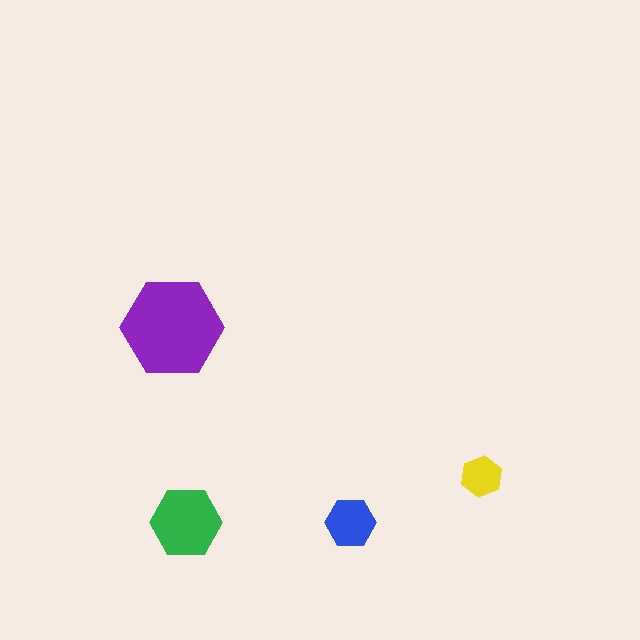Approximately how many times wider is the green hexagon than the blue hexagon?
About 1.5 times wider.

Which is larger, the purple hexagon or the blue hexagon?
The purple one.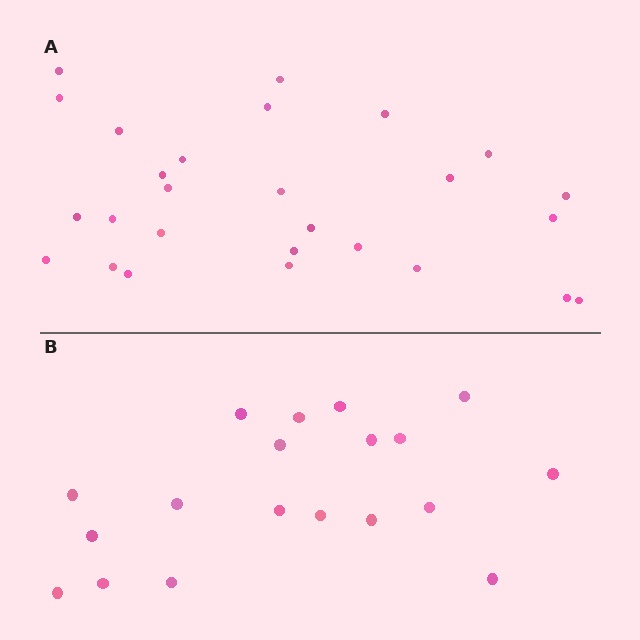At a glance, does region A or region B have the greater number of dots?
Region A (the top region) has more dots.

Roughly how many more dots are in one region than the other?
Region A has roughly 8 or so more dots than region B.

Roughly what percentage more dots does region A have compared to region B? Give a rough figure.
About 40% more.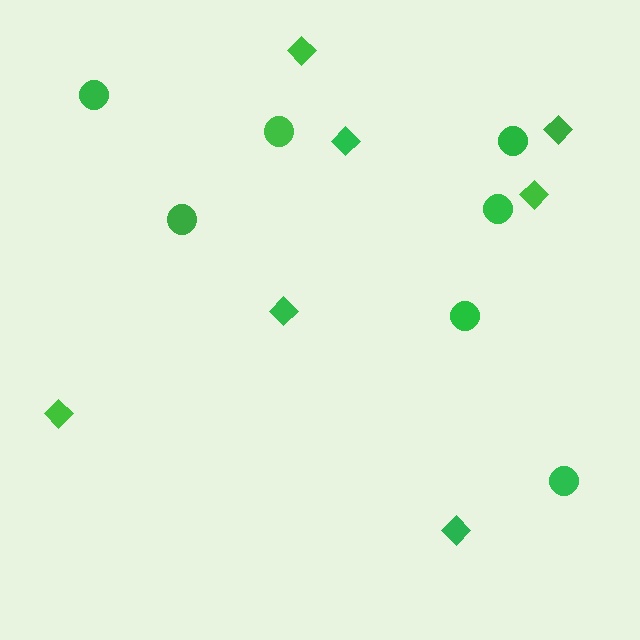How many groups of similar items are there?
There are 2 groups: one group of circles (7) and one group of diamonds (7).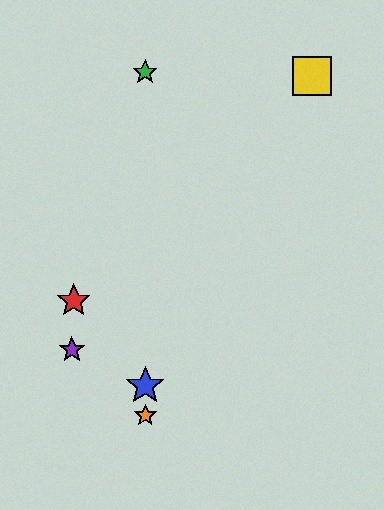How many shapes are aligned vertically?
3 shapes (the blue star, the green star, the orange star) are aligned vertically.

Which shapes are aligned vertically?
The blue star, the green star, the orange star are aligned vertically.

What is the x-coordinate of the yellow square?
The yellow square is at x≈312.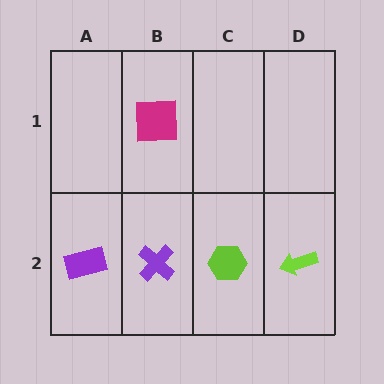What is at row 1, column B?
A magenta square.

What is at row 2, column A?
A purple rectangle.